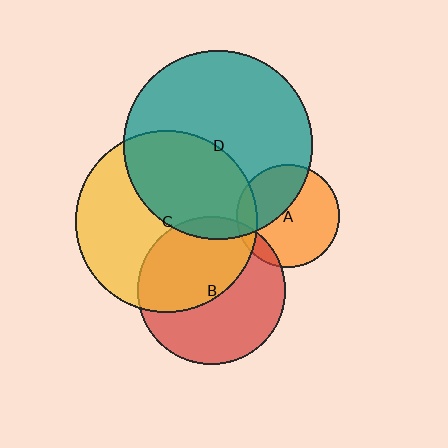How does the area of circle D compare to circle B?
Approximately 1.6 times.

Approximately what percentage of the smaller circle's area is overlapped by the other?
Approximately 40%.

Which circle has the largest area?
Circle D (teal).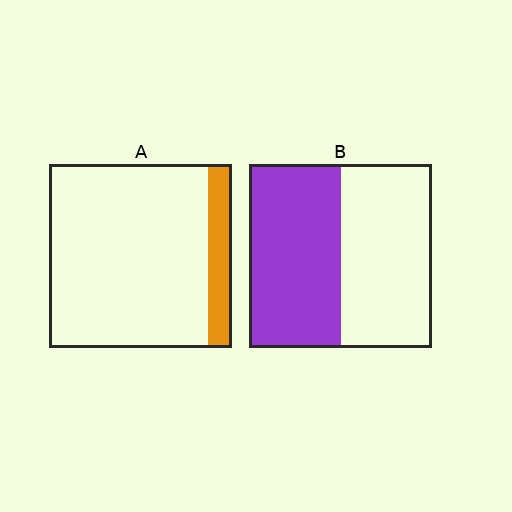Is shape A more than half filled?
No.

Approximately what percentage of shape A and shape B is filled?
A is approximately 15% and B is approximately 50%.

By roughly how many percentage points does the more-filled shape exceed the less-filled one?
By roughly 35 percentage points (B over A).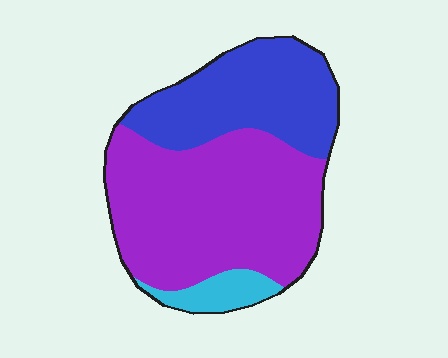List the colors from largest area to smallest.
From largest to smallest: purple, blue, cyan.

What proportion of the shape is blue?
Blue takes up between a third and a half of the shape.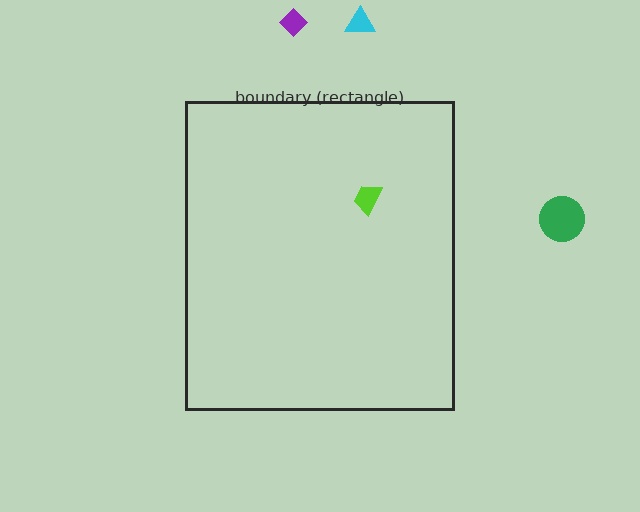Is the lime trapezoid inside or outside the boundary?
Inside.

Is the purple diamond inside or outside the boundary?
Outside.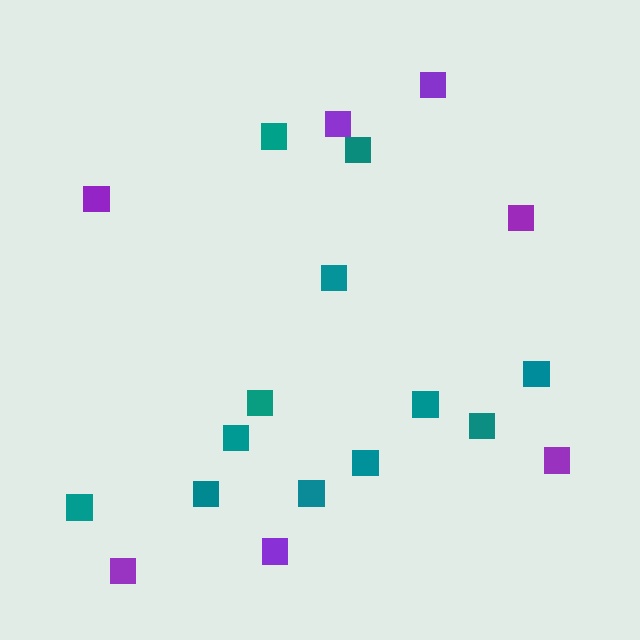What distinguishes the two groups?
There are 2 groups: one group of teal squares (12) and one group of purple squares (7).